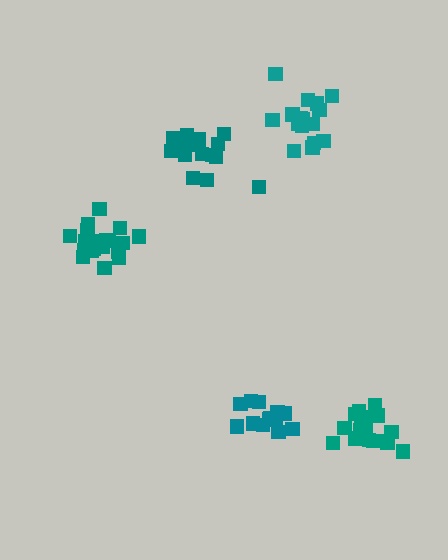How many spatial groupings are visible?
There are 5 spatial groupings.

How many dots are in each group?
Group 1: 14 dots, Group 2: 16 dots, Group 3: 16 dots, Group 4: 20 dots, Group 5: 19 dots (85 total).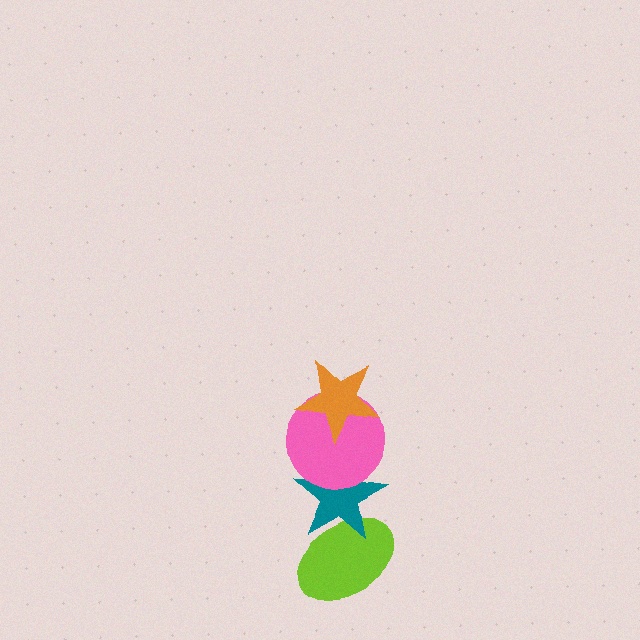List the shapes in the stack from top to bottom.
From top to bottom: the orange star, the pink circle, the teal star, the lime ellipse.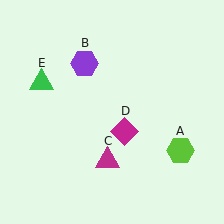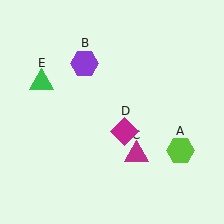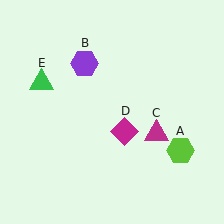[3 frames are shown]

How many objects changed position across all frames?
1 object changed position: magenta triangle (object C).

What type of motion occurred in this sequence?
The magenta triangle (object C) rotated counterclockwise around the center of the scene.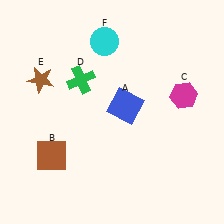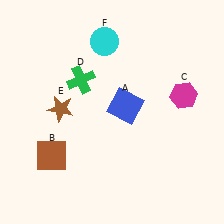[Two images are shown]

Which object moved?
The brown star (E) moved down.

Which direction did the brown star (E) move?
The brown star (E) moved down.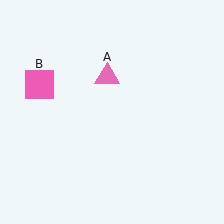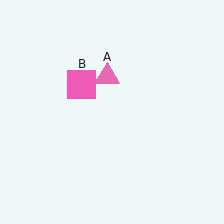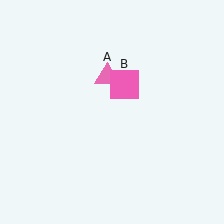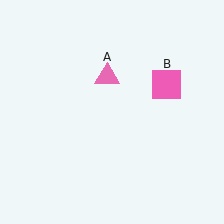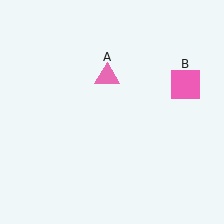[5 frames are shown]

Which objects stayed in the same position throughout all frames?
Pink triangle (object A) remained stationary.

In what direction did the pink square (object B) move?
The pink square (object B) moved right.